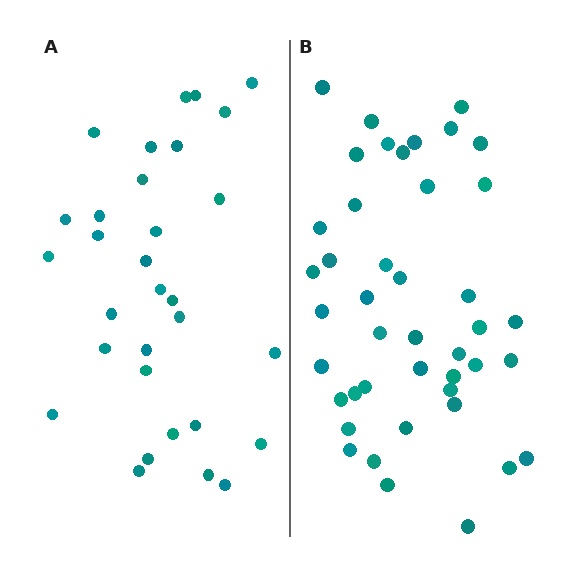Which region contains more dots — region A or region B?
Region B (the right region) has more dots.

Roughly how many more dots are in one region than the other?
Region B has roughly 12 or so more dots than region A.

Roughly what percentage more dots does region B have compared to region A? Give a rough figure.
About 40% more.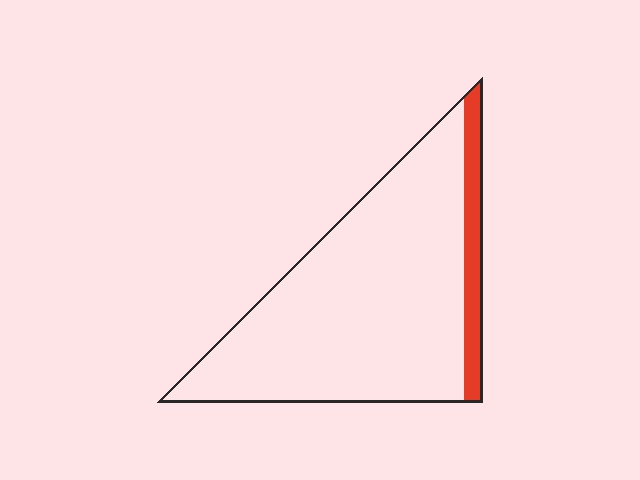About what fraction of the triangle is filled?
About one eighth (1/8).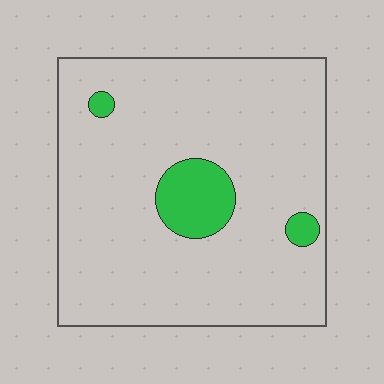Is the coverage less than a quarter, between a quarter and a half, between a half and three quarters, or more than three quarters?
Less than a quarter.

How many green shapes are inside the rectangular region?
3.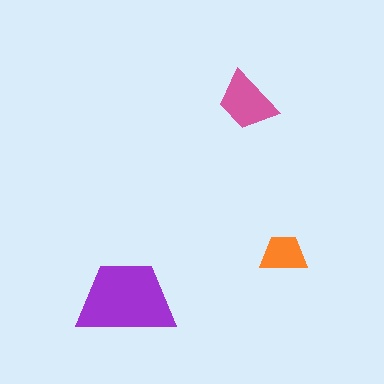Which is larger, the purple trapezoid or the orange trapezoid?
The purple one.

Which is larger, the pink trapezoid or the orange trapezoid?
The pink one.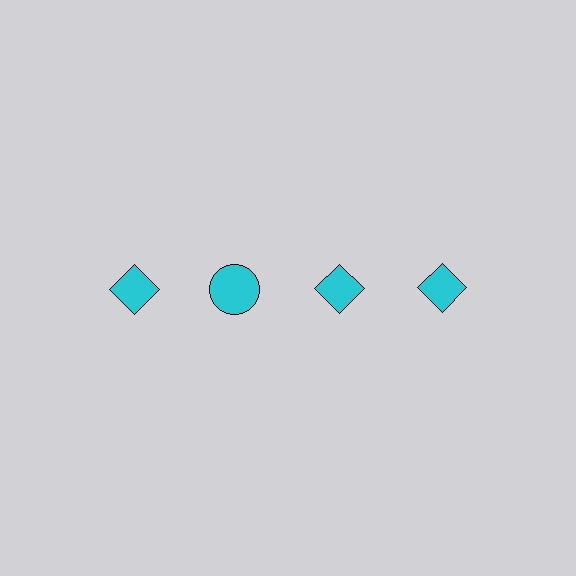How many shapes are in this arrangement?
There are 4 shapes arranged in a grid pattern.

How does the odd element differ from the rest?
It has a different shape: circle instead of diamond.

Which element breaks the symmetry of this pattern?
The cyan circle in the top row, second from left column breaks the symmetry. All other shapes are cyan diamonds.